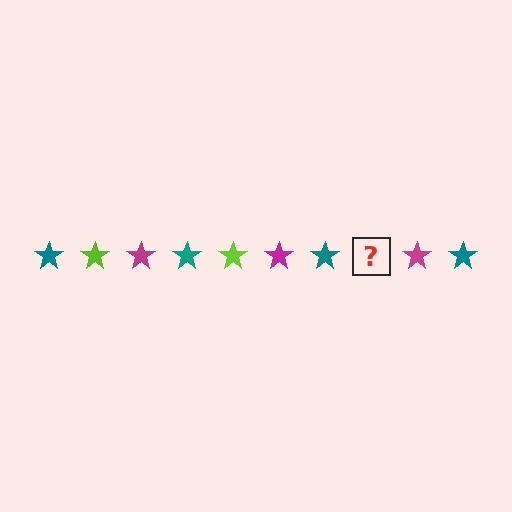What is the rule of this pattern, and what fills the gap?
The rule is that the pattern cycles through teal, lime, magenta stars. The gap should be filled with a lime star.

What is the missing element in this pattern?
The missing element is a lime star.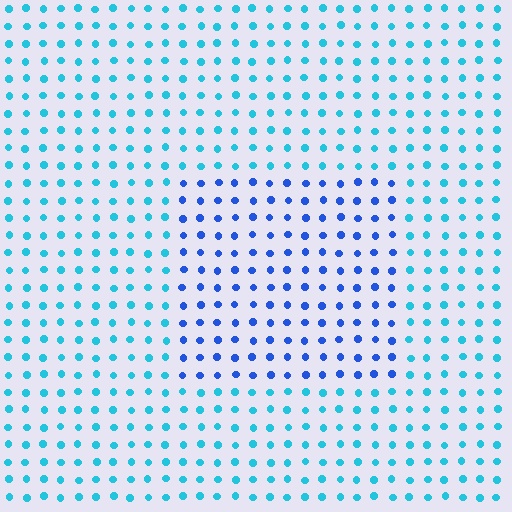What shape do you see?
I see a rectangle.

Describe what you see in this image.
The image is filled with small cyan elements in a uniform arrangement. A rectangle-shaped region is visible where the elements are tinted to a slightly different hue, forming a subtle color boundary.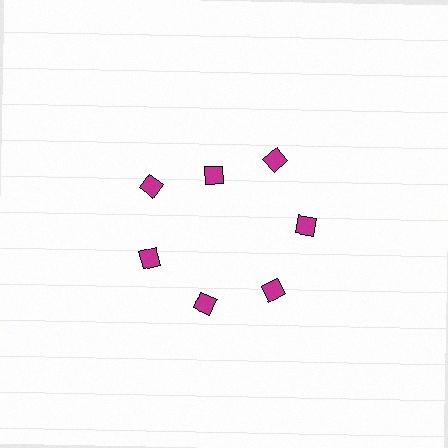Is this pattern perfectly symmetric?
No. The 7 magenta diamonds are arranged in a ring, but one element near the 12 o'clock position is pulled inward toward the center, breaking the 7-fold rotational symmetry.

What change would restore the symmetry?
The symmetry would be restored by moving it outward, back onto the ring so that all 7 diamonds sit at equal angles and equal distance from the center.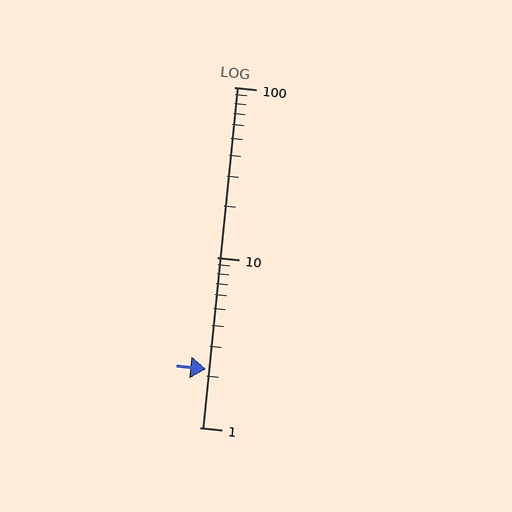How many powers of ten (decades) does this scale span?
The scale spans 2 decades, from 1 to 100.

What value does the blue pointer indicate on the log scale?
The pointer indicates approximately 2.2.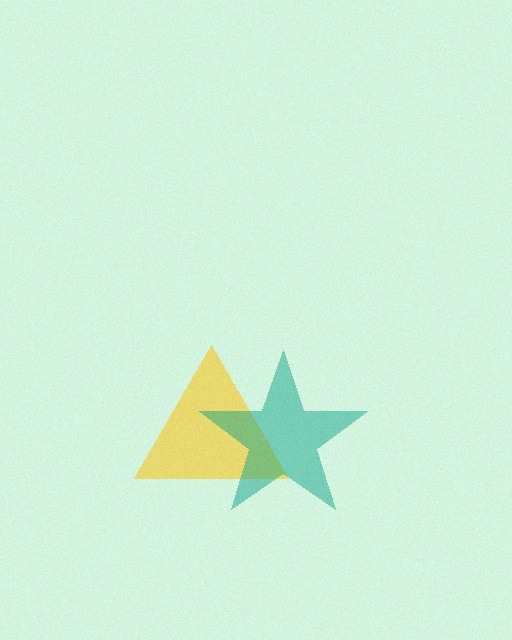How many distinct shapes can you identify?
There are 2 distinct shapes: a yellow triangle, a teal star.